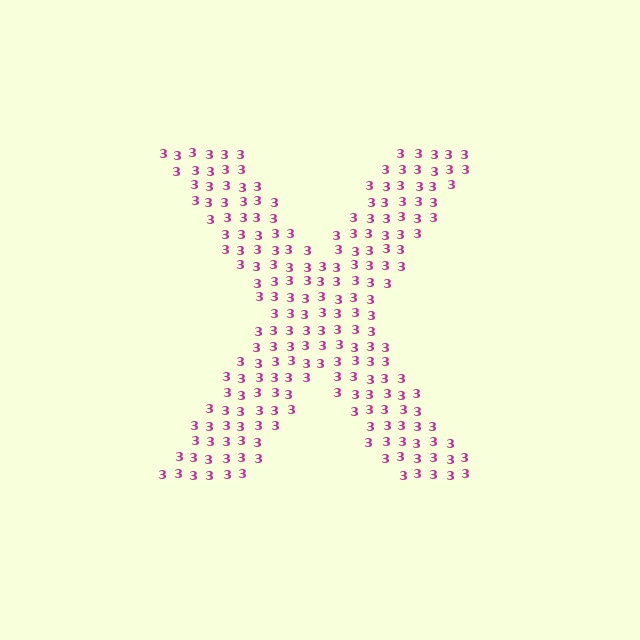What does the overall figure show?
The overall figure shows the letter X.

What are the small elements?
The small elements are digit 3's.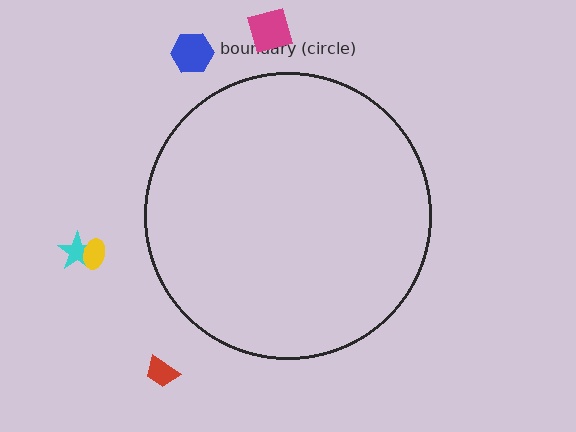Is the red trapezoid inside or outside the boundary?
Outside.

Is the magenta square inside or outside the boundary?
Outside.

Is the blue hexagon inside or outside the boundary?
Outside.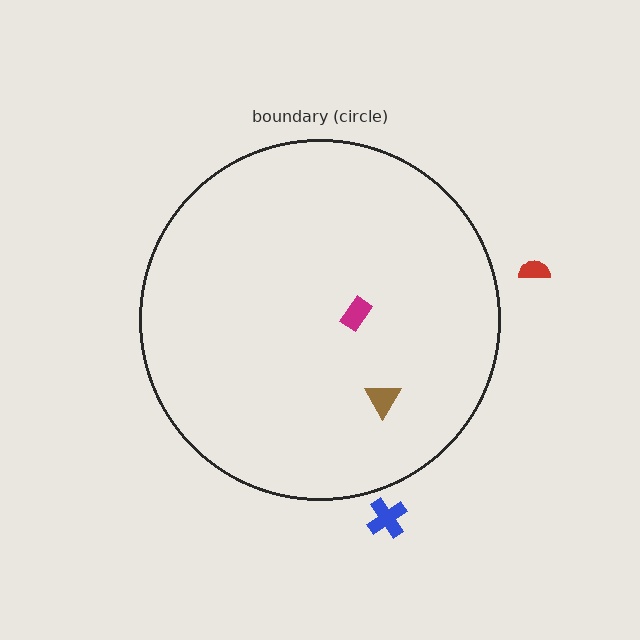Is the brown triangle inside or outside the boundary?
Inside.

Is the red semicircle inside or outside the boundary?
Outside.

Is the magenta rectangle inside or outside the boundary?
Inside.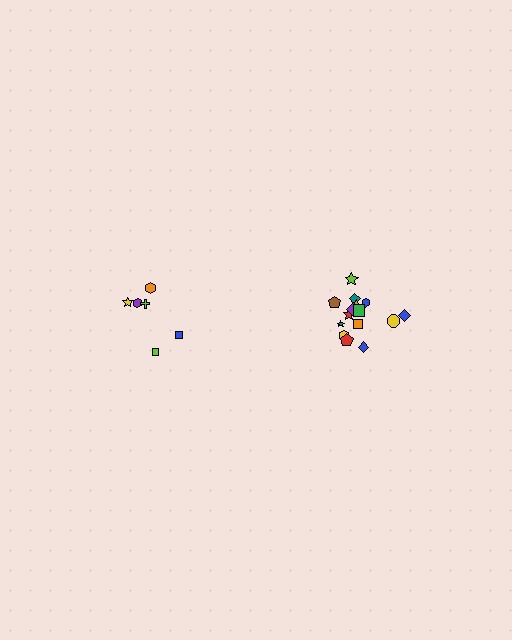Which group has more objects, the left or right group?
The right group.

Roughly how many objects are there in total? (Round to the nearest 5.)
Roughly 20 objects in total.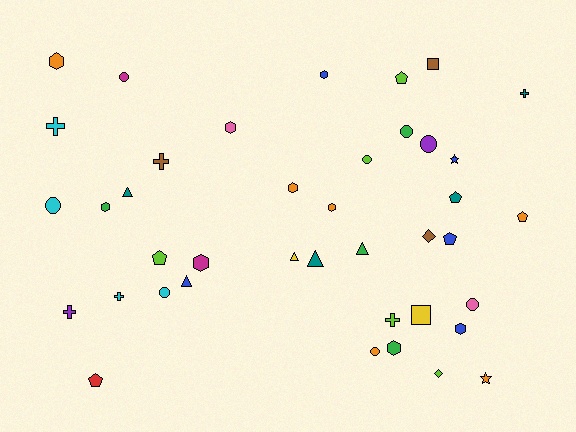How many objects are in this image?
There are 40 objects.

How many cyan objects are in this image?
There are 4 cyan objects.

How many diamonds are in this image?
There are 2 diamonds.